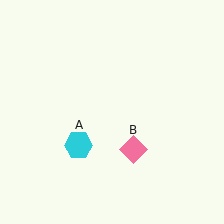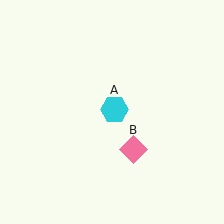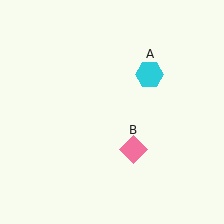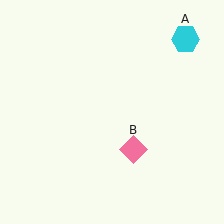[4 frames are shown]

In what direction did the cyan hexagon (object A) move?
The cyan hexagon (object A) moved up and to the right.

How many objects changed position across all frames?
1 object changed position: cyan hexagon (object A).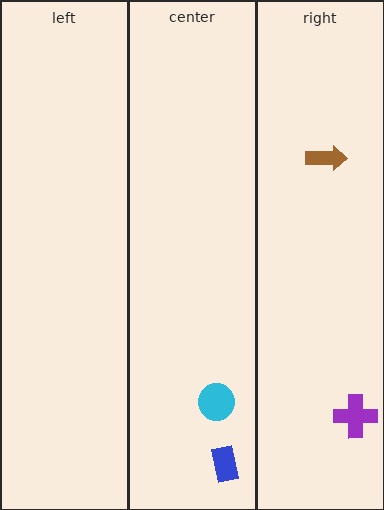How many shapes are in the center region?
2.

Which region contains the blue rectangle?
The center region.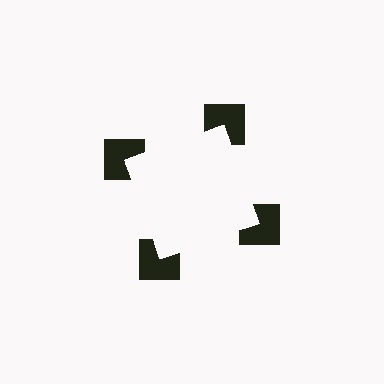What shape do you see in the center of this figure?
An illusory square — its edges are inferred from the aligned wedge cuts in the notched squares, not physically drawn.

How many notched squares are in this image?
There are 4 — one at each vertex of the illusory square.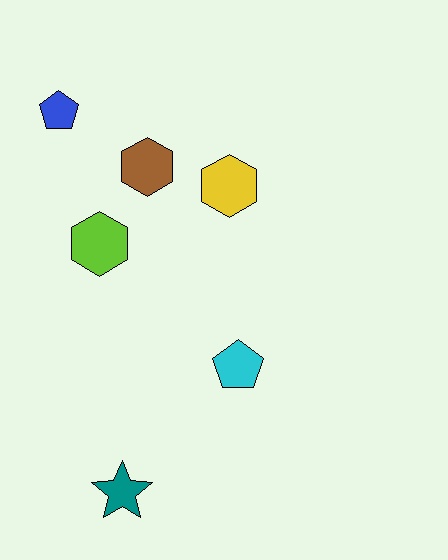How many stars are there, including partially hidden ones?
There is 1 star.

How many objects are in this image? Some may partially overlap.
There are 6 objects.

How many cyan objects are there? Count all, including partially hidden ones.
There is 1 cyan object.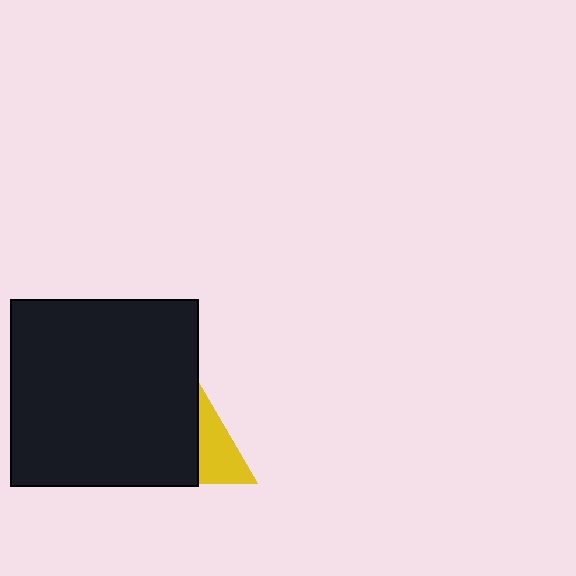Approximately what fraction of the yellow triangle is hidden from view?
Roughly 53% of the yellow triangle is hidden behind the black square.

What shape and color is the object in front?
The object in front is a black square.